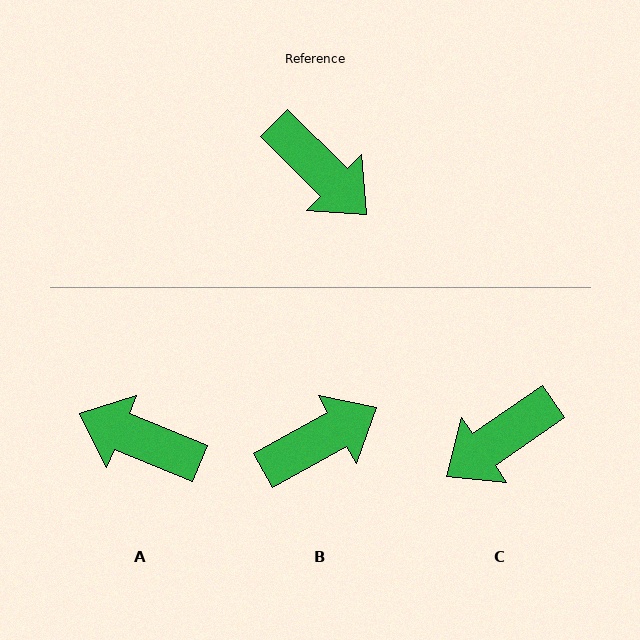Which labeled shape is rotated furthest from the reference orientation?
A, about 158 degrees away.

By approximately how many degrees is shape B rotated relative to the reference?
Approximately 74 degrees counter-clockwise.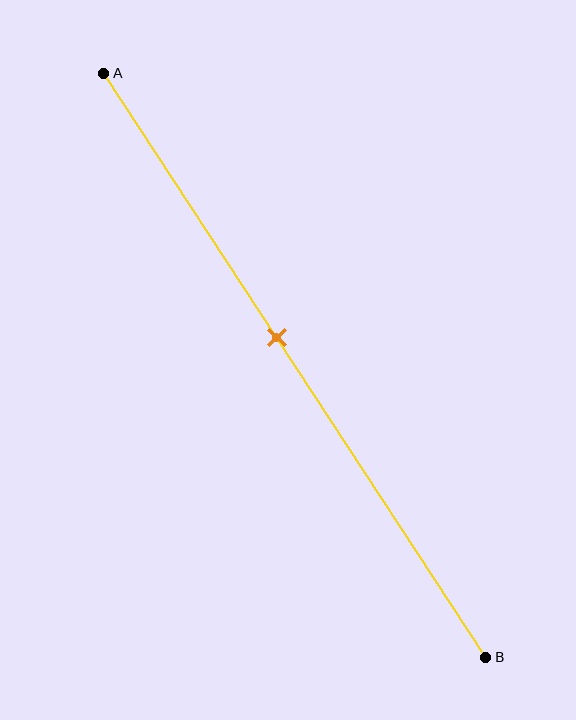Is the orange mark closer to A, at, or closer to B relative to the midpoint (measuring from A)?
The orange mark is closer to point A than the midpoint of segment AB.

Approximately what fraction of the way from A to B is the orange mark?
The orange mark is approximately 45% of the way from A to B.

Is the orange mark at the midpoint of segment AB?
No, the mark is at about 45% from A, not at the 50% midpoint.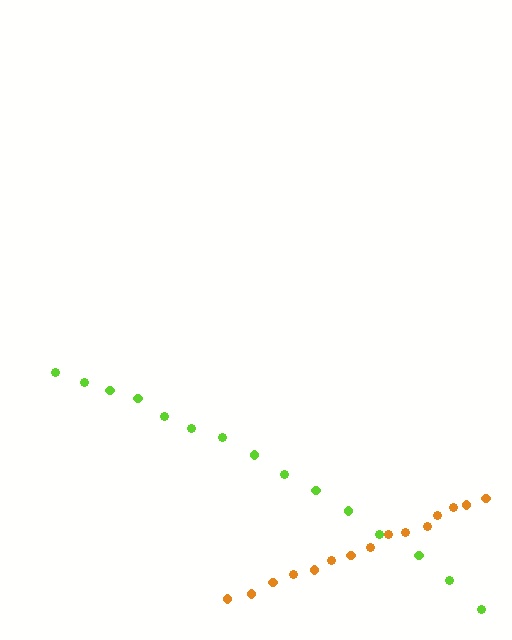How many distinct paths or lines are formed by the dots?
There are 2 distinct paths.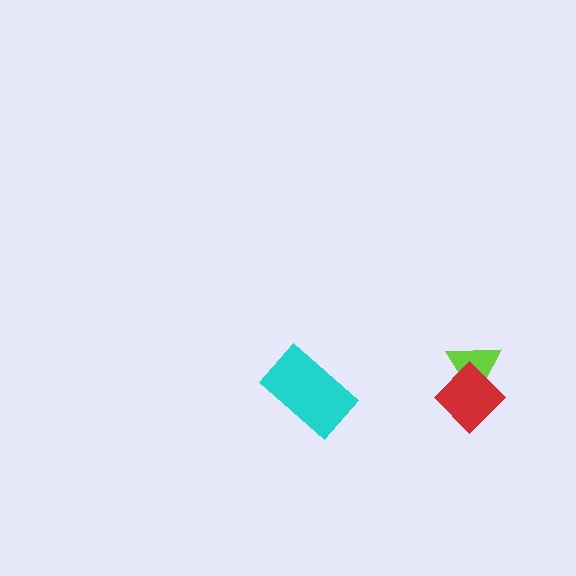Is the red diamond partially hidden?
No, no other shape covers it.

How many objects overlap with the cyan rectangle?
0 objects overlap with the cyan rectangle.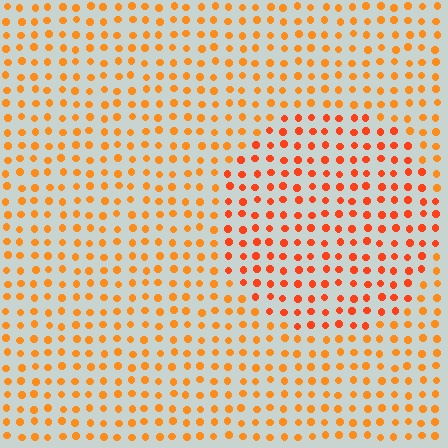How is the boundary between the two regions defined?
The boundary is defined purely by a slight shift in hue (about 20 degrees). Spacing, size, and orientation are identical on both sides.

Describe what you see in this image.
The image is filled with small orange elements in a uniform arrangement. A circle-shaped region is visible where the elements are tinted to a slightly different hue, forming a subtle color boundary.